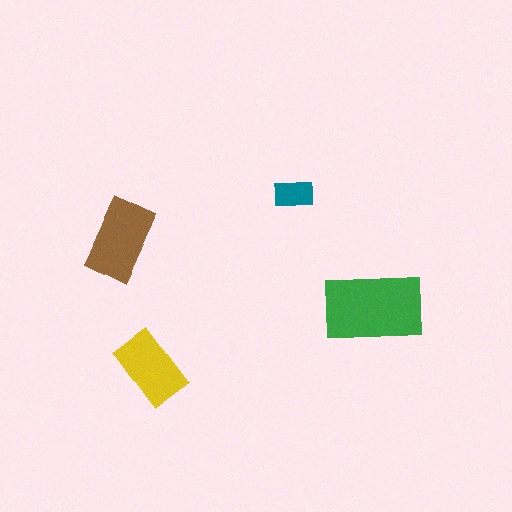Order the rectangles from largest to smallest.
the green one, the brown one, the yellow one, the teal one.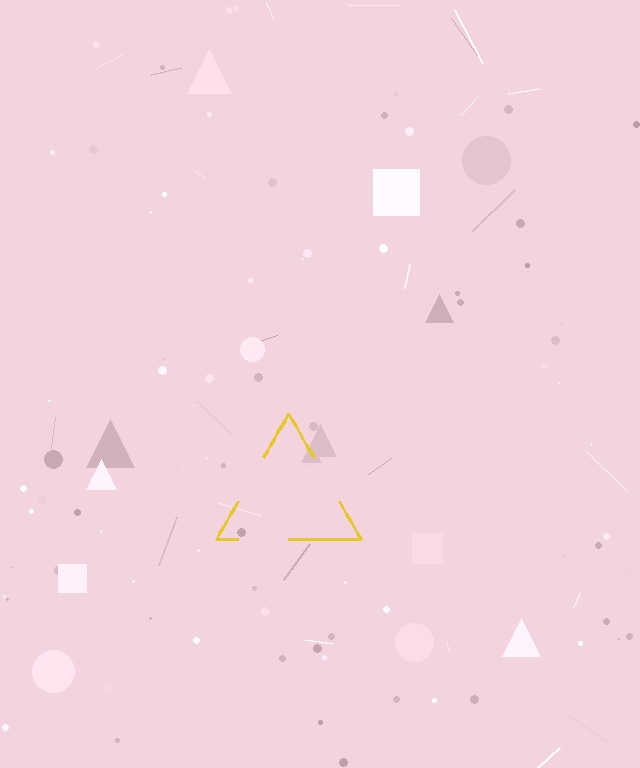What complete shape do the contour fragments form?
The contour fragments form a triangle.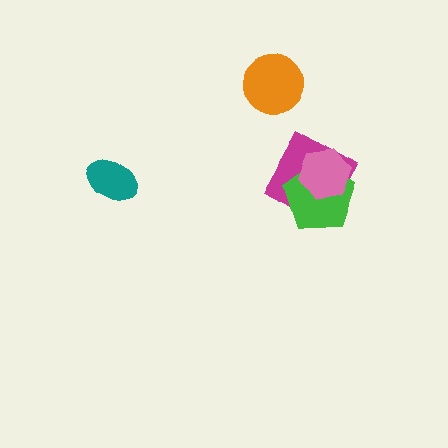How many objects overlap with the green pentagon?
2 objects overlap with the green pentagon.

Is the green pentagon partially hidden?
Yes, it is partially covered by another shape.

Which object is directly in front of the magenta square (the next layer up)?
The green pentagon is directly in front of the magenta square.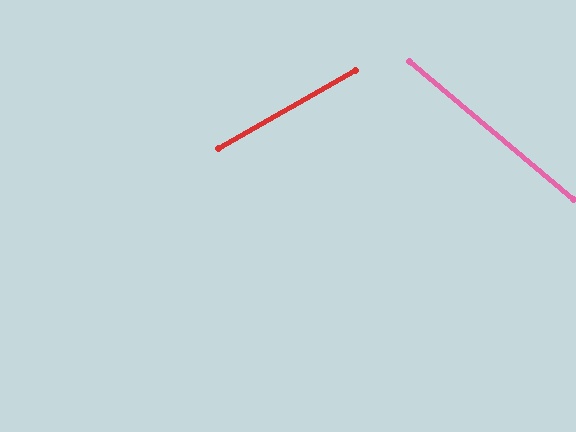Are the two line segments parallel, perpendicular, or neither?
Neither parallel nor perpendicular — they differ by about 70°.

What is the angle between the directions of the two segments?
Approximately 70 degrees.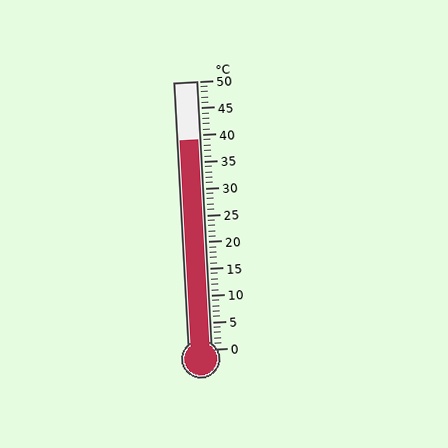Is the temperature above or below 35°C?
The temperature is above 35°C.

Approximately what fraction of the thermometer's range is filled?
The thermometer is filled to approximately 80% of its range.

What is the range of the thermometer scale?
The thermometer scale ranges from 0°C to 50°C.